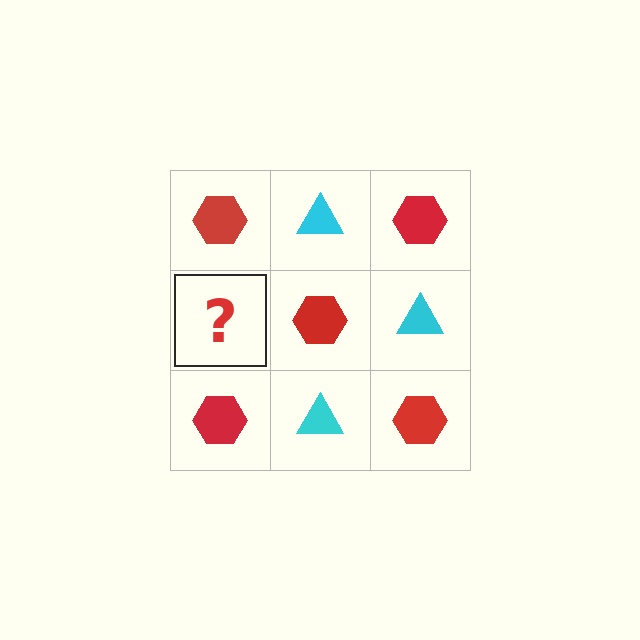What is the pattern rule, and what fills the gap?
The rule is that it alternates red hexagon and cyan triangle in a checkerboard pattern. The gap should be filled with a cyan triangle.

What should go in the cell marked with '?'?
The missing cell should contain a cyan triangle.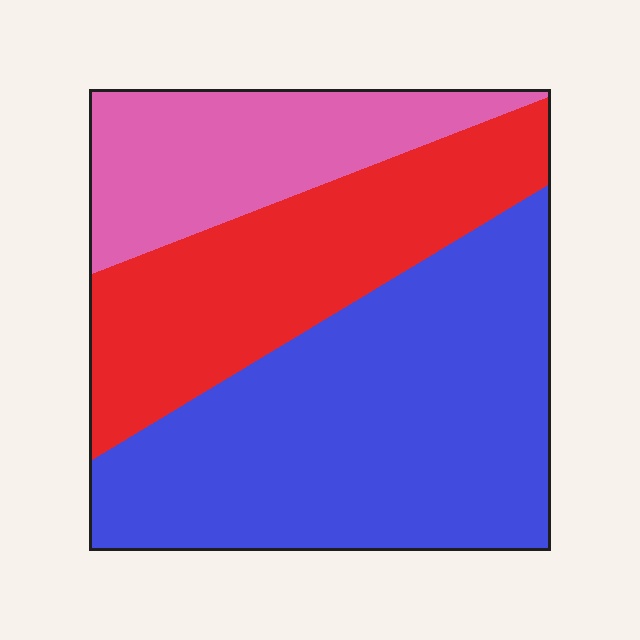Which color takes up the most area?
Blue, at roughly 50%.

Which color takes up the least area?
Pink, at roughly 20%.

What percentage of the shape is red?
Red takes up between a quarter and a half of the shape.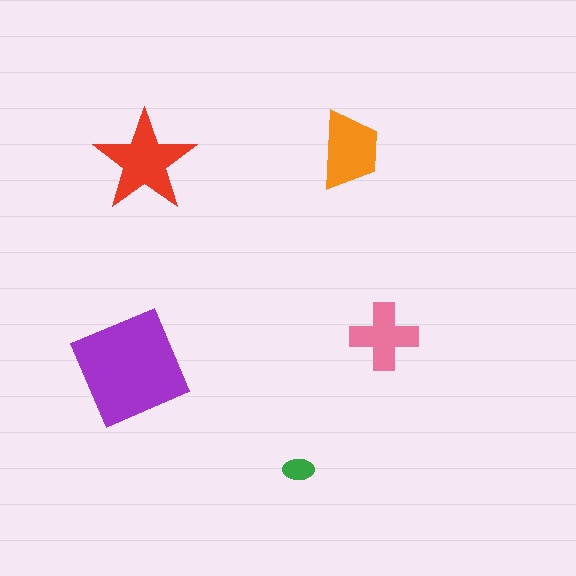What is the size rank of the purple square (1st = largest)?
1st.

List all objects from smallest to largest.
The green ellipse, the pink cross, the orange trapezoid, the red star, the purple square.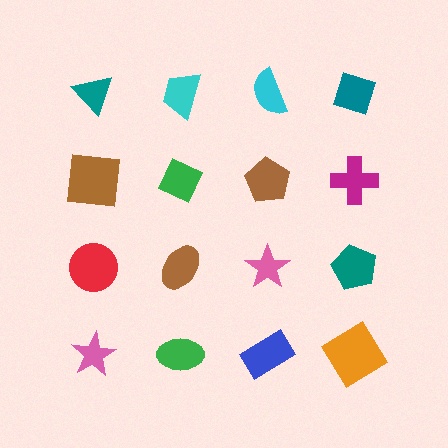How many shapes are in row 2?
4 shapes.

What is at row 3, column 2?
A brown ellipse.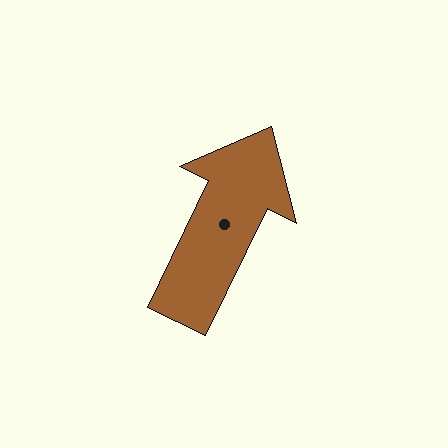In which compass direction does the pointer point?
Northeast.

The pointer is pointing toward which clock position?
Roughly 1 o'clock.